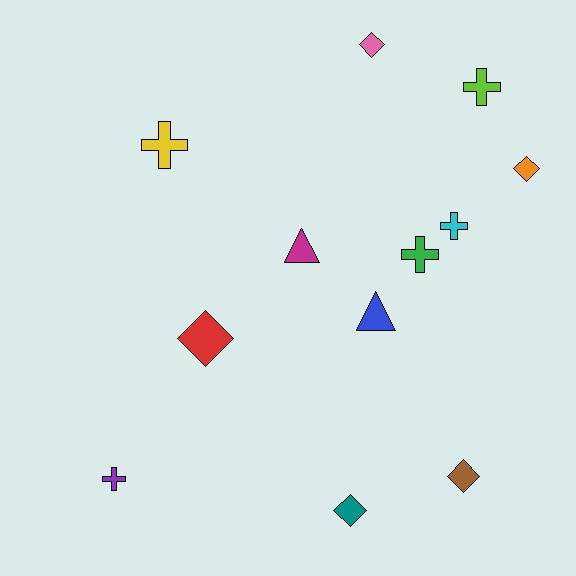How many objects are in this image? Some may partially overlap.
There are 12 objects.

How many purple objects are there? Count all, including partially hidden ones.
There is 1 purple object.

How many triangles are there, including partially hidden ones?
There are 2 triangles.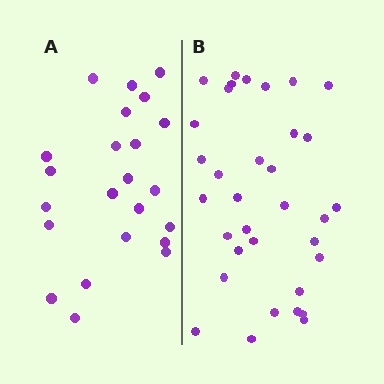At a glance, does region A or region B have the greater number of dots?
Region B (the right region) has more dots.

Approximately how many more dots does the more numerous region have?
Region B has roughly 12 or so more dots than region A.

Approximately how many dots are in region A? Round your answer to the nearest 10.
About 20 dots. (The exact count is 23, which rounds to 20.)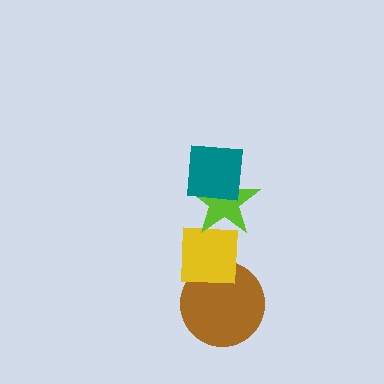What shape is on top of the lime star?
The teal square is on top of the lime star.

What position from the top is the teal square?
The teal square is 1st from the top.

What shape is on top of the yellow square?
The lime star is on top of the yellow square.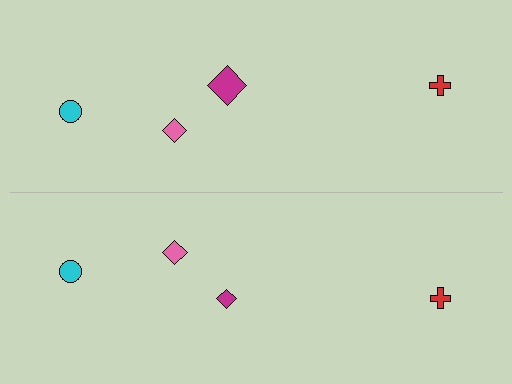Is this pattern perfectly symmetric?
No, the pattern is not perfectly symmetric. The magenta diamond on the bottom side has a different size than its mirror counterpart.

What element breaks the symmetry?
The magenta diamond on the bottom side has a different size than its mirror counterpart.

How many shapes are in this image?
There are 8 shapes in this image.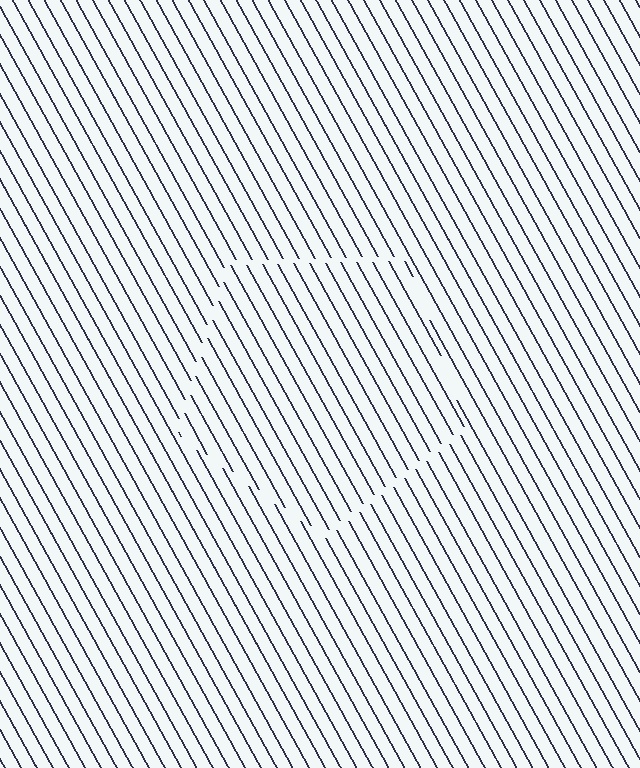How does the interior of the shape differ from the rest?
The interior of the shape contains the same grating, shifted by half a period — the contour is defined by the phase discontinuity where line-ends from the inner and outer gratings abut.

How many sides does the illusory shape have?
5 sides — the line-ends trace a pentagon.